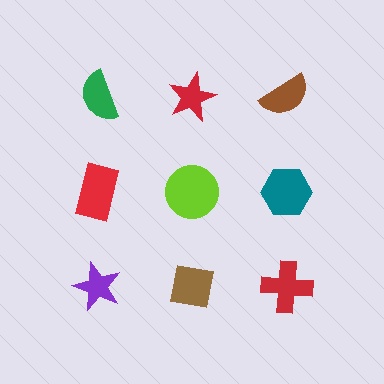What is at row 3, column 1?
A purple star.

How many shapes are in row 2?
3 shapes.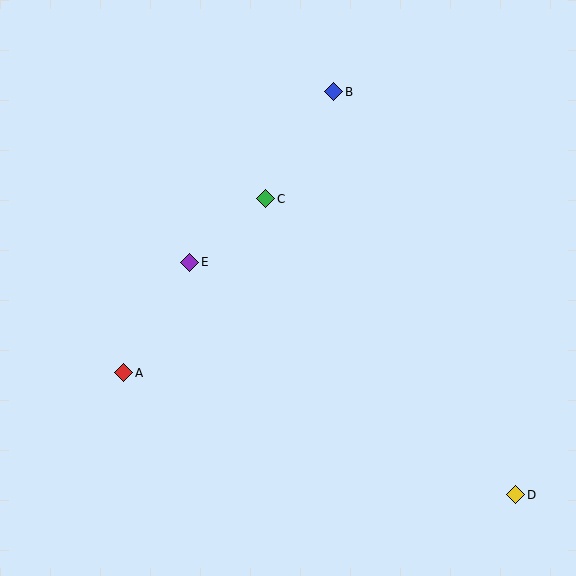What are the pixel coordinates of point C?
Point C is at (266, 199).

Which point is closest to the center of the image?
Point C at (266, 199) is closest to the center.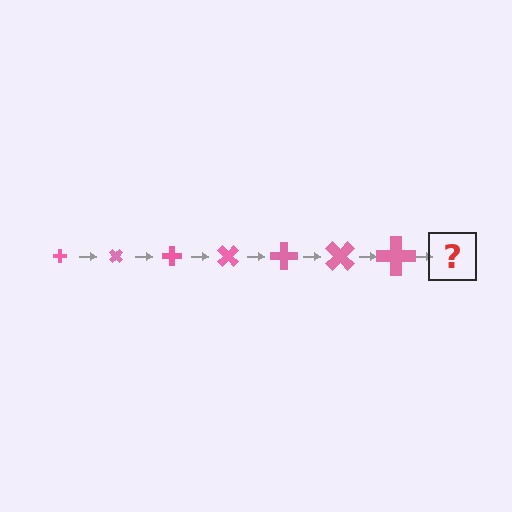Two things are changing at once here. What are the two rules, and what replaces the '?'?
The two rules are that the cross grows larger each step and it rotates 45 degrees each step. The '?' should be a cross, larger than the previous one and rotated 315 degrees from the start.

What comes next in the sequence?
The next element should be a cross, larger than the previous one and rotated 315 degrees from the start.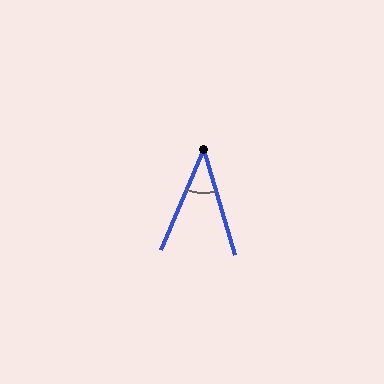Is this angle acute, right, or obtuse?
It is acute.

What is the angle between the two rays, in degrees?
Approximately 40 degrees.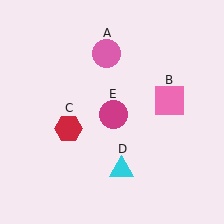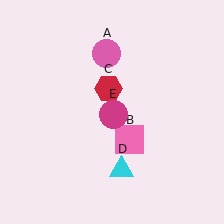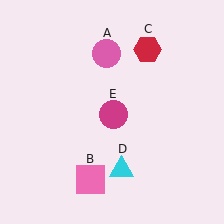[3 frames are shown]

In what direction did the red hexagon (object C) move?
The red hexagon (object C) moved up and to the right.